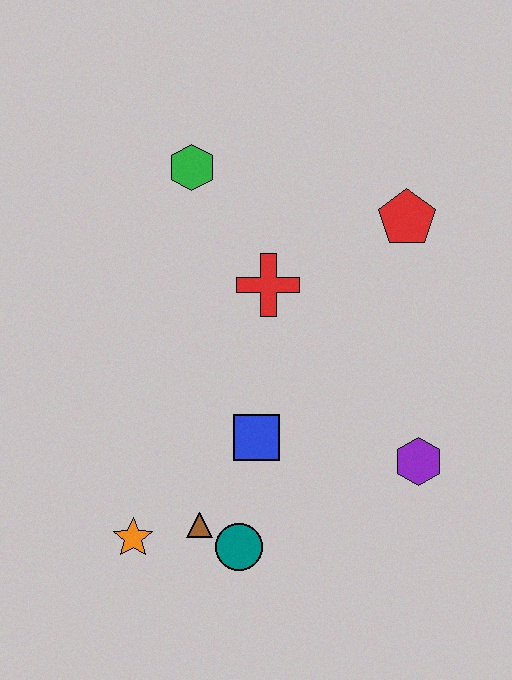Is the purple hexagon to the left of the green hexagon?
No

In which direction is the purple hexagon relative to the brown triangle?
The purple hexagon is to the right of the brown triangle.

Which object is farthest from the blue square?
The green hexagon is farthest from the blue square.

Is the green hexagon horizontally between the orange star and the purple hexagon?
Yes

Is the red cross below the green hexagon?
Yes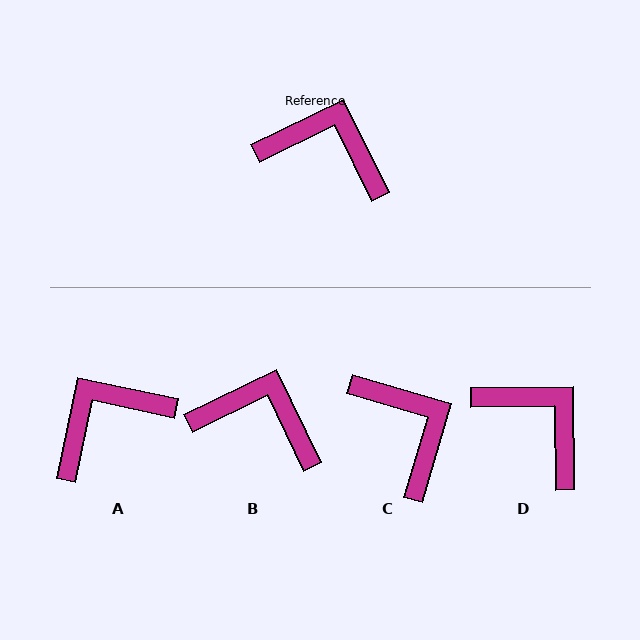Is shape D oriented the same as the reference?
No, it is off by about 25 degrees.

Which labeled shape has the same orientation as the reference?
B.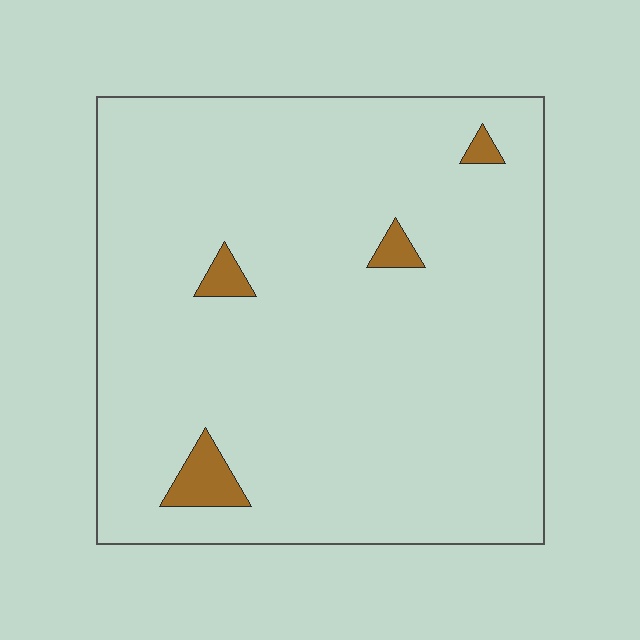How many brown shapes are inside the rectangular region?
4.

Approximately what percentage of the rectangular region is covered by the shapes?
Approximately 5%.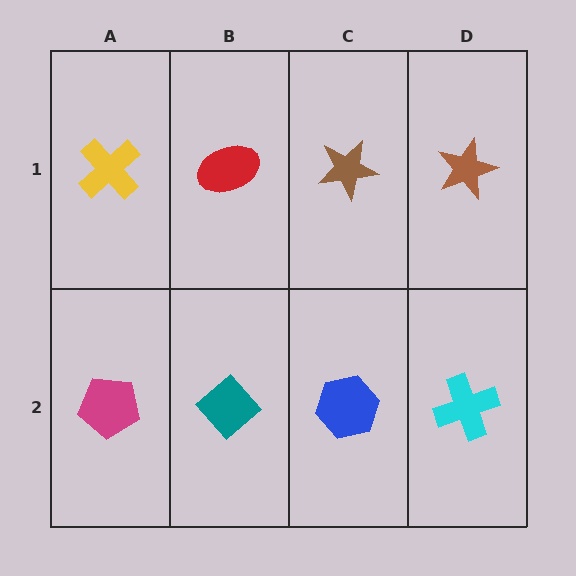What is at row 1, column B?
A red ellipse.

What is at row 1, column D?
A brown star.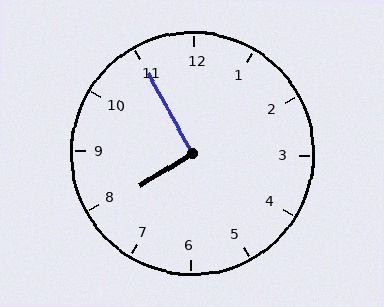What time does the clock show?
7:55.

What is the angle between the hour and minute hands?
Approximately 92 degrees.